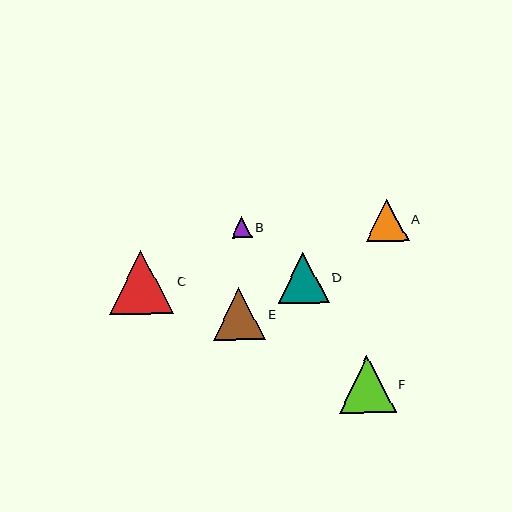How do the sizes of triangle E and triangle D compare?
Triangle E and triangle D are approximately the same size.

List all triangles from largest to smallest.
From largest to smallest: C, F, E, D, A, B.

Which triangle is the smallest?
Triangle B is the smallest with a size of approximately 20 pixels.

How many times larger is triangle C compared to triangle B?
Triangle C is approximately 3.2 times the size of triangle B.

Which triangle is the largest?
Triangle C is the largest with a size of approximately 64 pixels.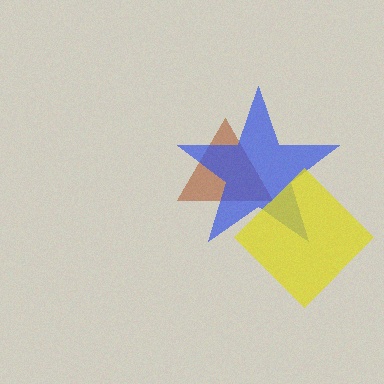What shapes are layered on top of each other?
The layered shapes are: a brown triangle, a blue star, a yellow diamond.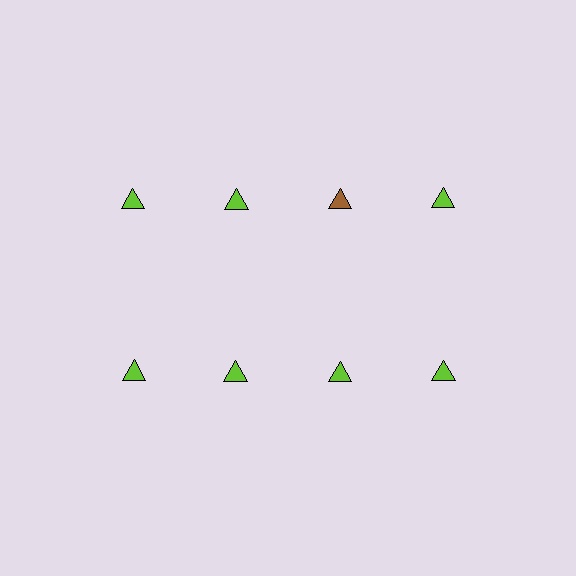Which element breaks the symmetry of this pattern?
The brown triangle in the top row, center column breaks the symmetry. All other shapes are lime triangles.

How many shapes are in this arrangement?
There are 8 shapes arranged in a grid pattern.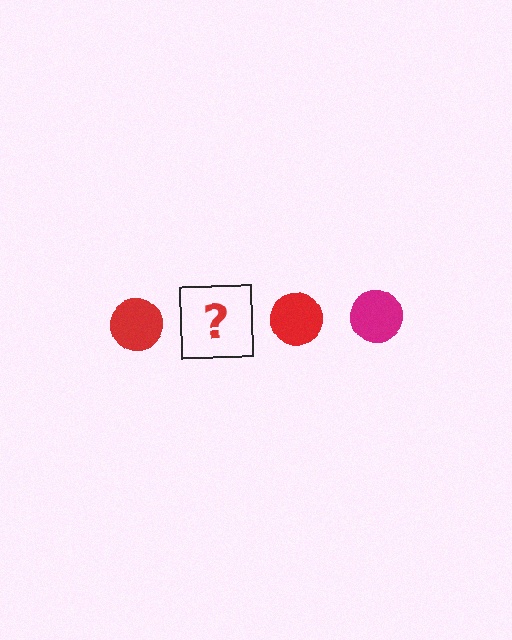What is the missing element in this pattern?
The missing element is a magenta circle.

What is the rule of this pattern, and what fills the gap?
The rule is that the pattern cycles through red, magenta circles. The gap should be filled with a magenta circle.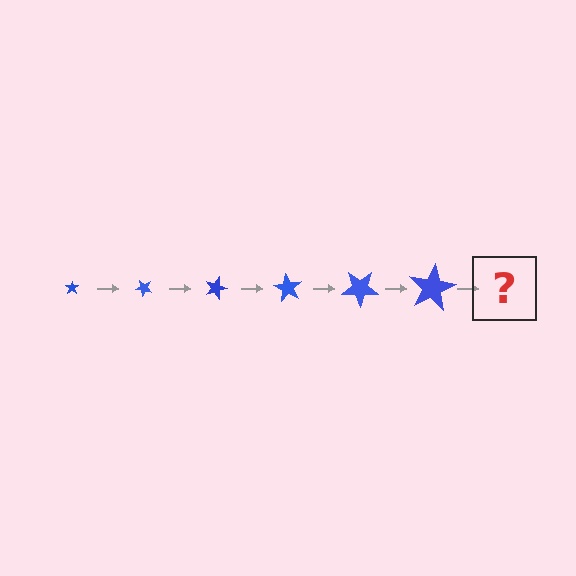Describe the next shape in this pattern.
It should be a star, larger than the previous one and rotated 270 degrees from the start.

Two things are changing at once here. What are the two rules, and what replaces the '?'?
The two rules are that the star grows larger each step and it rotates 45 degrees each step. The '?' should be a star, larger than the previous one and rotated 270 degrees from the start.